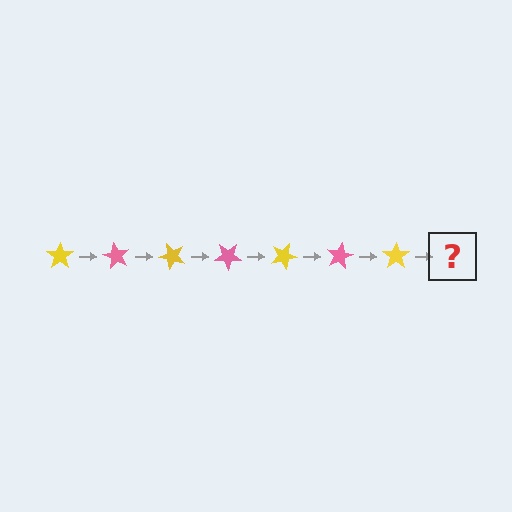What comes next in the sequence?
The next element should be a pink star, rotated 420 degrees from the start.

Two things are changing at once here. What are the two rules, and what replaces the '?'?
The two rules are that it rotates 60 degrees each step and the color cycles through yellow and pink. The '?' should be a pink star, rotated 420 degrees from the start.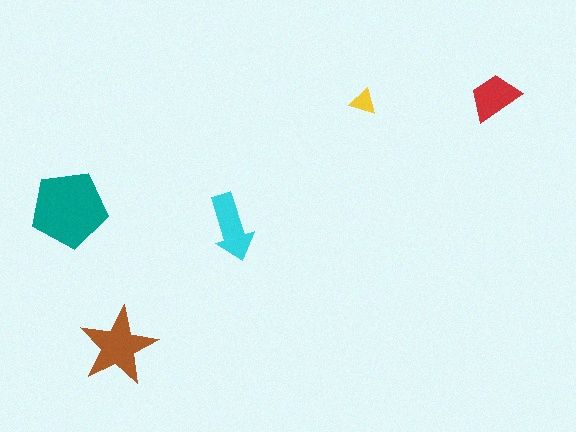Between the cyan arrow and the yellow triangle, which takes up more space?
The cyan arrow.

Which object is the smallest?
The yellow triangle.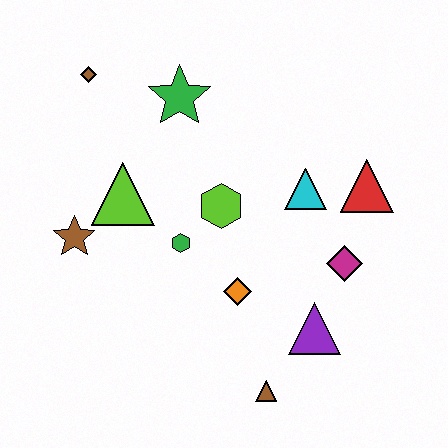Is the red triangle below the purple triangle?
No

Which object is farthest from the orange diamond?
The brown diamond is farthest from the orange diamond.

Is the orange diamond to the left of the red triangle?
Yes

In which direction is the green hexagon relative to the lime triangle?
The green hexagon is to the right of the lime triangle.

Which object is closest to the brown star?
The lime triangle is closest to the brown star.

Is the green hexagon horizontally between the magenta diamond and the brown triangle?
No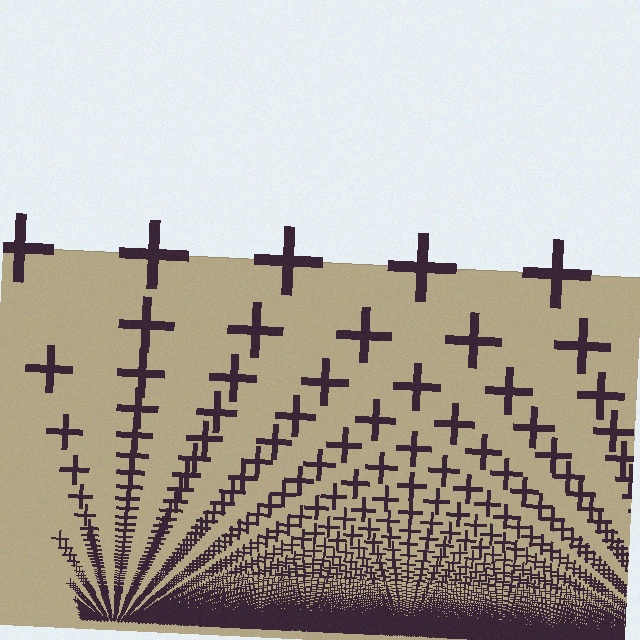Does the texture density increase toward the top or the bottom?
Density increases toward the bottom.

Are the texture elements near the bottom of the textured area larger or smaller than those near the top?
Smaller. The gradient is inverted — elements near the bottom are smaller and denser.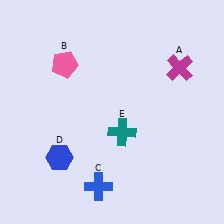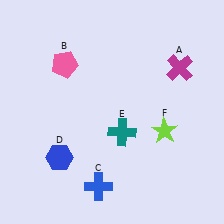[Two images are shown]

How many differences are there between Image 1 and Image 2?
There is 1 difference between the two images.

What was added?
A lime star (F) was added in Image 2.